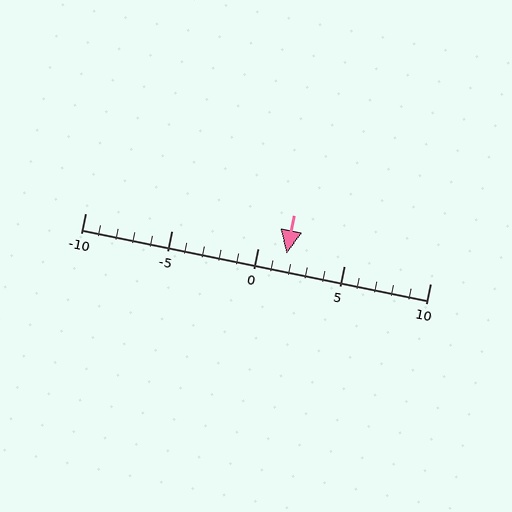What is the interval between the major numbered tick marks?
The major tick marks are spaced 5 units apart.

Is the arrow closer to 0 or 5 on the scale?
The arrow is closer to 0.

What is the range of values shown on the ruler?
The ruler shows values from -10 to 10.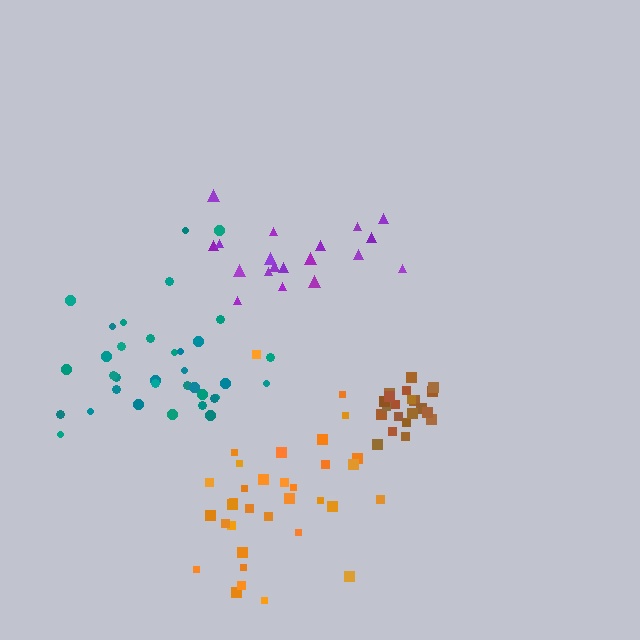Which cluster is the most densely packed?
Brown.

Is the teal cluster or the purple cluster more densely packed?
Teal.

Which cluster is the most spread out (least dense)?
Purple.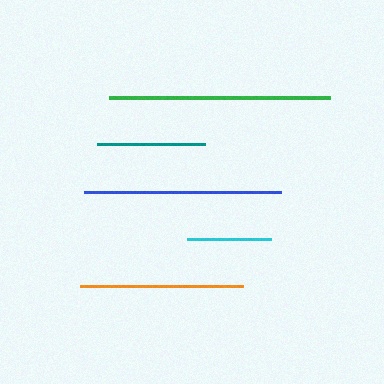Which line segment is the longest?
The green line is the longest at approximately 221 pixels.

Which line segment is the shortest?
The cyan line is the shortest at approximately 84 pixels.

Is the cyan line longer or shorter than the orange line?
The orange line is longer than the cyan line.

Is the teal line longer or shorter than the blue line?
The blue line is longer than the teal line.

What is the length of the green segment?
The green segment is approximately 221 pixels long.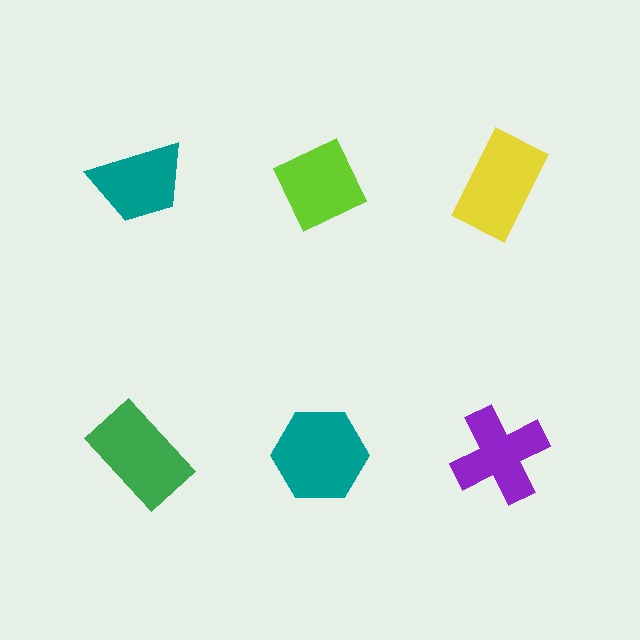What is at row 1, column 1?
A teal trapezoid.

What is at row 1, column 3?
A yellow rectangle.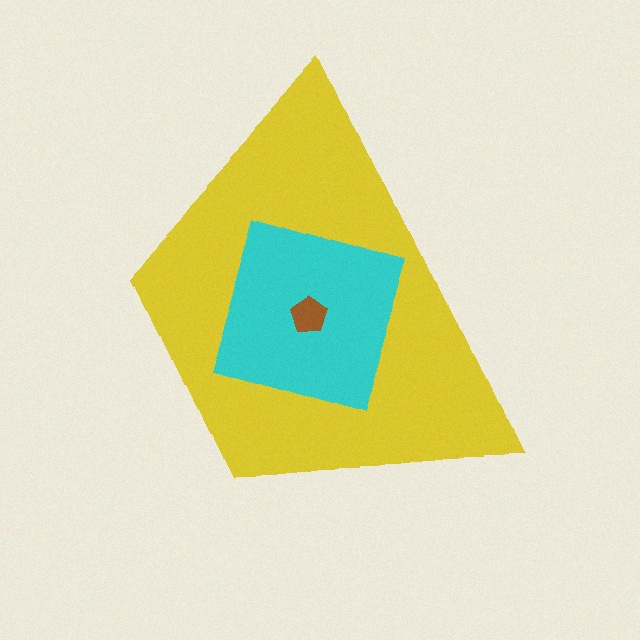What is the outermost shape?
The yellow trapezoid.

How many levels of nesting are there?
3.